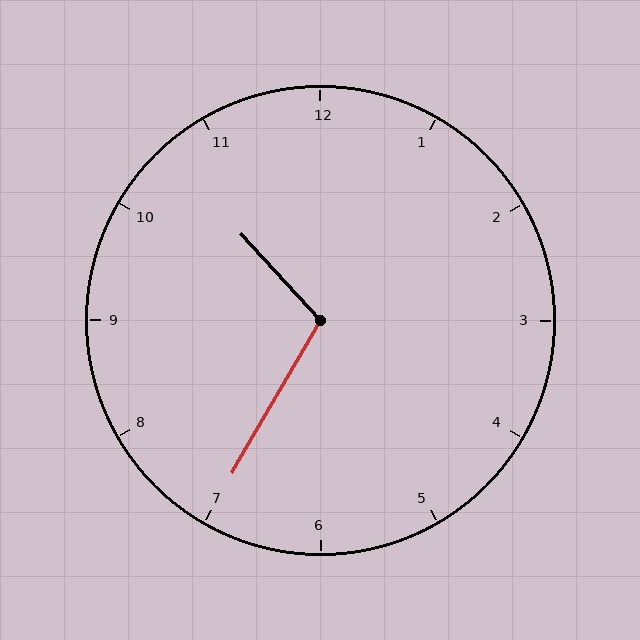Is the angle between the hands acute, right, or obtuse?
It is obtuse.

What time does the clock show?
10:35.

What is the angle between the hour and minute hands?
Approximately 108 degrees.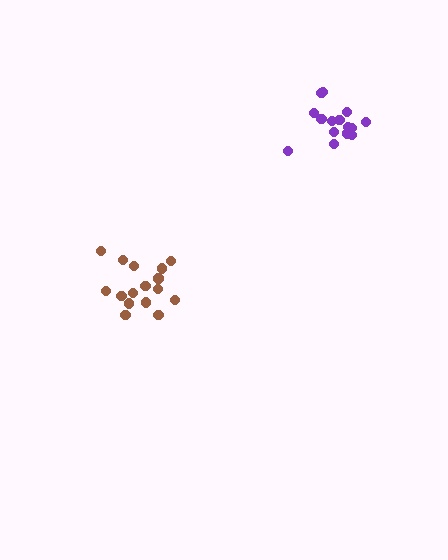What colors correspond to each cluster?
The clusters are colored: brown, purple.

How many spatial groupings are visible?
There are 2 spatial groupings.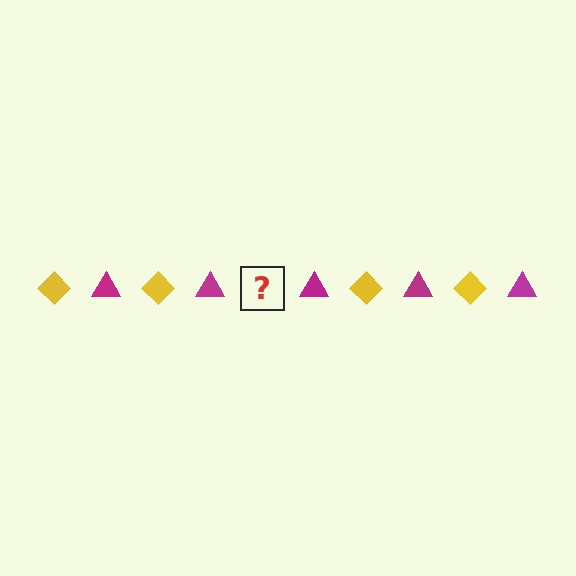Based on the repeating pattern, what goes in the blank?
The blank should be a yellow diamond.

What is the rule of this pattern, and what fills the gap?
The rule is that the pattern alternates between yellow diamond and magenta triangle. The gap should be filled with a yellow diamond.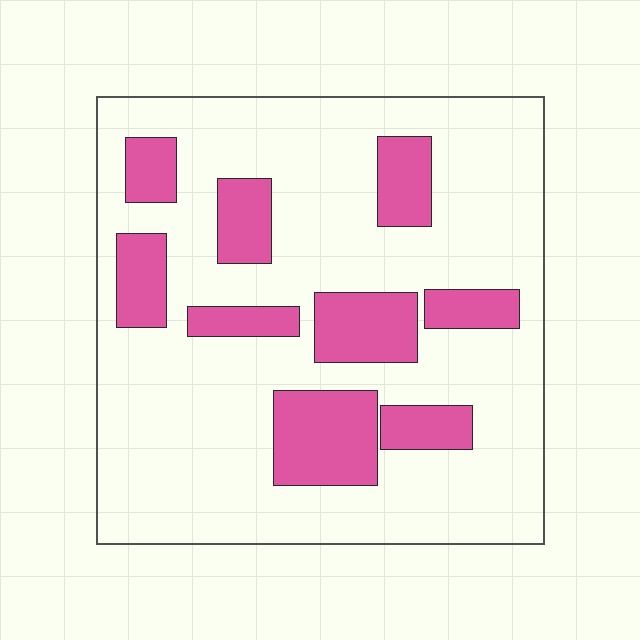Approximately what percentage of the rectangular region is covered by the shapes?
Approximately 25%.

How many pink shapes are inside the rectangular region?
9.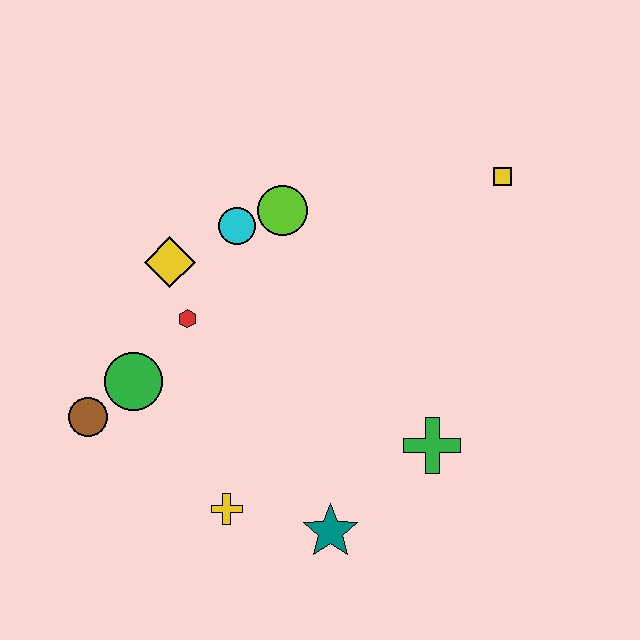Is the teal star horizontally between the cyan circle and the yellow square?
Yes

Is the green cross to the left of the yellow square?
Yes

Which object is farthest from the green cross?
The brown circle is farthest from the green cross.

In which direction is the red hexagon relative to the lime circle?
The red hexagon is below the lime circle.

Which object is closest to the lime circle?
The cyan circle is closest to the lime circle.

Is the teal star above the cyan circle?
No